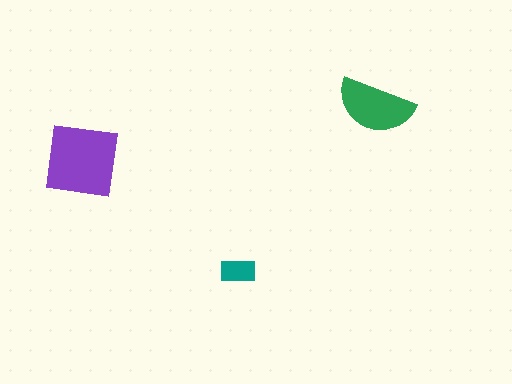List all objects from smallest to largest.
The teal rectangle, the green semicircle, the purple square.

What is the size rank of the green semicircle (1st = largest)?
2nd.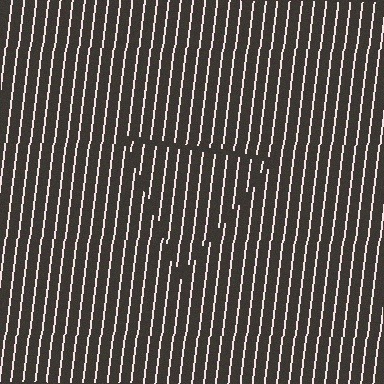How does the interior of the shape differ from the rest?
The interior of the shape contains the same grating, shifted by half a period — the contour is defined by the phase discontinuity where line-ends from the inner and outer gratings abut.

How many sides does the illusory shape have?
3 sides — the line-ends trace a triangle.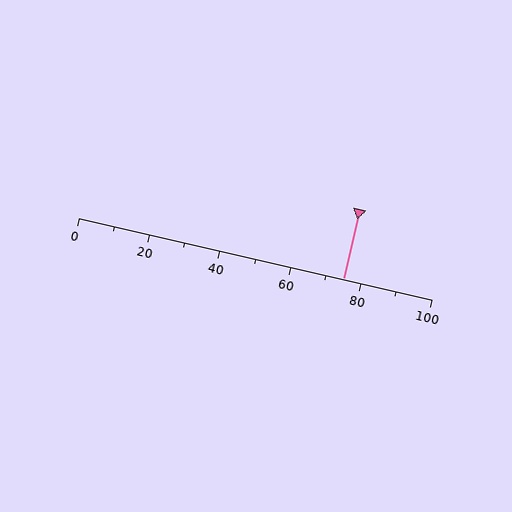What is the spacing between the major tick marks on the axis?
The major ticks are spaced 20 apart.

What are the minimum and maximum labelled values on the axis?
The axis runs from 0 to 100.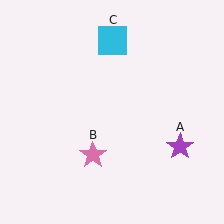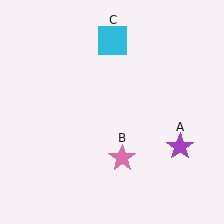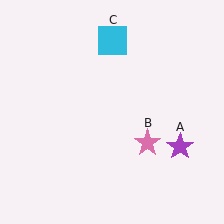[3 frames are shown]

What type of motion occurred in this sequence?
The pink star (object B) rotated counterclockwise around the center of the scene.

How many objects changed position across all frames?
1 object changed position: pink star (object B).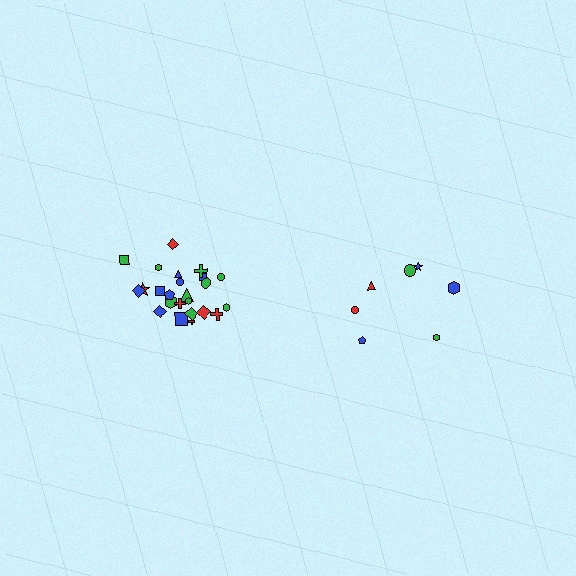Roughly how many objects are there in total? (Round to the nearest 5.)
Roughly 30 objects in total.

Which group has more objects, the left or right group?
The left group.